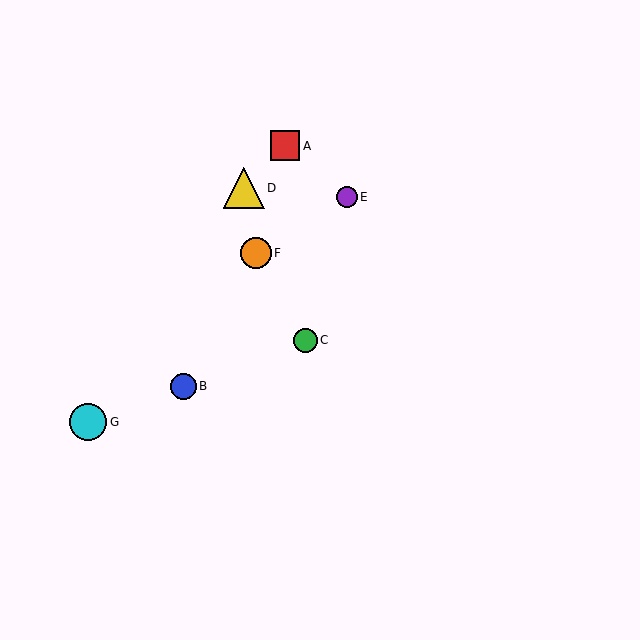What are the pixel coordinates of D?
Object D is at (244, 188).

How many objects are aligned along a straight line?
3 objects (B, C, G) are aligned along a straight line.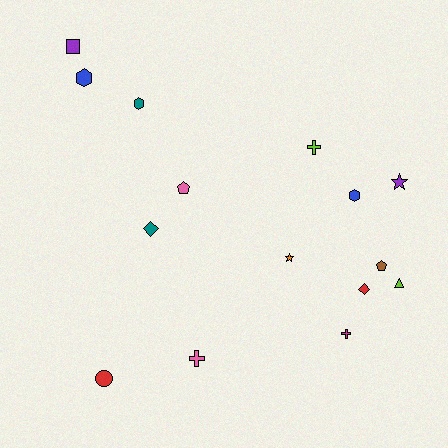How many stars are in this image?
There are 2 stars.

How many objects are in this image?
There are 15 objects.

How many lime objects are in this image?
There are 2 lime objects.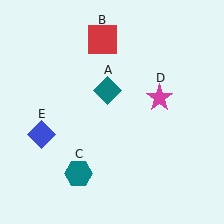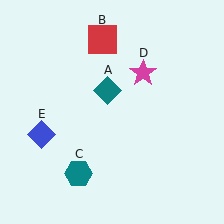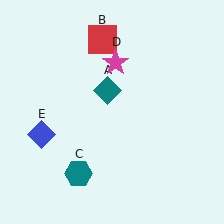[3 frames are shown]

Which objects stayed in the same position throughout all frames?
Teal diamond (object A) and red square (object B) and teal hexagon (object C) and blue diamond (object E) remained stationary.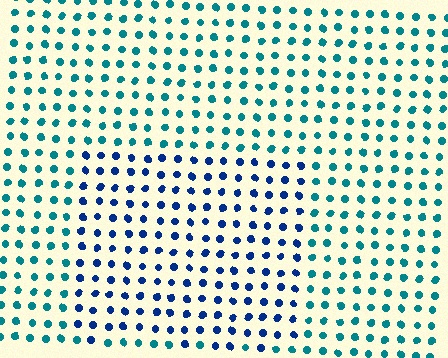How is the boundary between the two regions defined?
The boundary is defined purely by a slight shift in hue (about 39 degrees). Spacing, size, and orientation are identical on both sides.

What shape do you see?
I see a rectangle.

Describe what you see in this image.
The image is filled with small teal elements in a uniform arrangement. A rectangle-shaped region is visible where the elements are tinted to a slightly different hue, forming a subtle color boundary.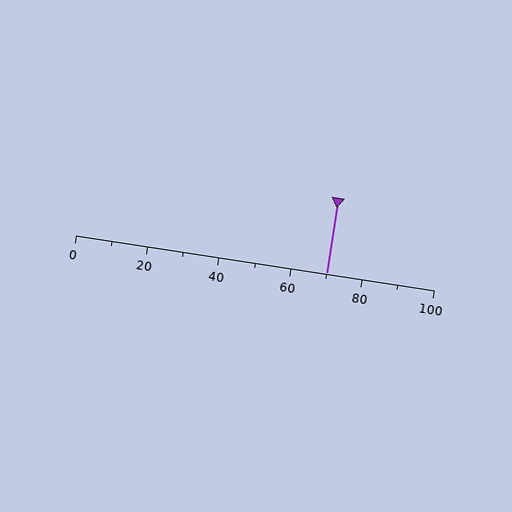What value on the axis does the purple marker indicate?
The marker indicates approximately 70.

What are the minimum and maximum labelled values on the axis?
The axis runs from 0 to 100.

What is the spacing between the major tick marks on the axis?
The major ticks are spaced 20 apart.